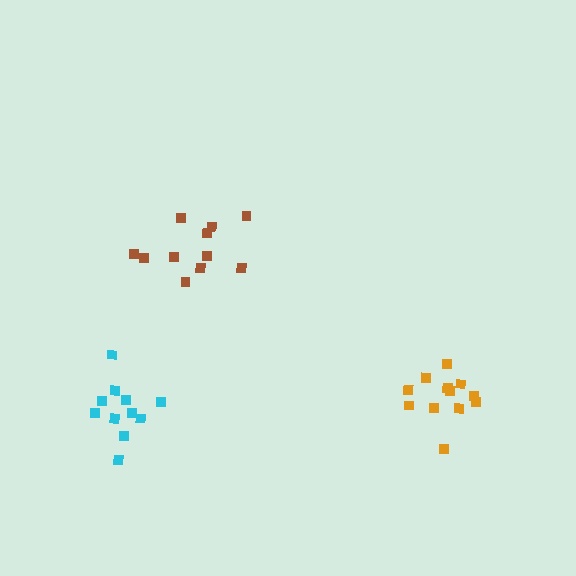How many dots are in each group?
Group 1: 12 dots, Group 2: 12 dots, Group 3: 11 dots (35 total).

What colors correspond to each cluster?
The clusters are colored: brown, orange, cyan.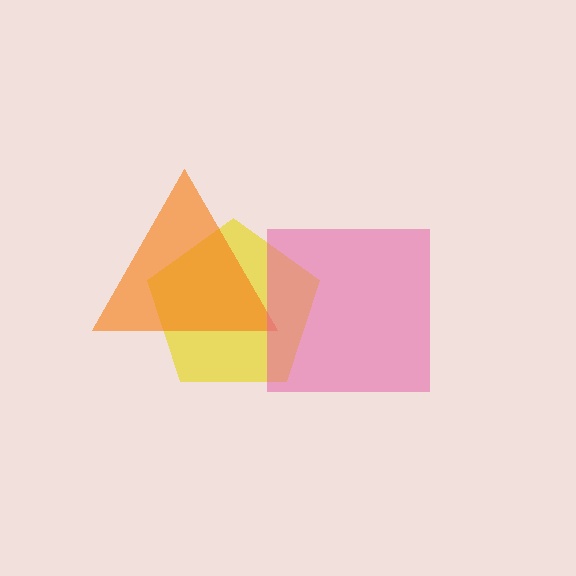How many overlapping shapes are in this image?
There are 3 overlapping shapes in the image.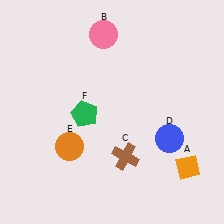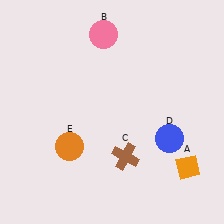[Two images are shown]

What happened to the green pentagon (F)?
The green pentagon (F) was removed in Image 2. It was in the bottom-left area of Image 1.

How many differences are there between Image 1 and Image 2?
There is 1 difference between the two images.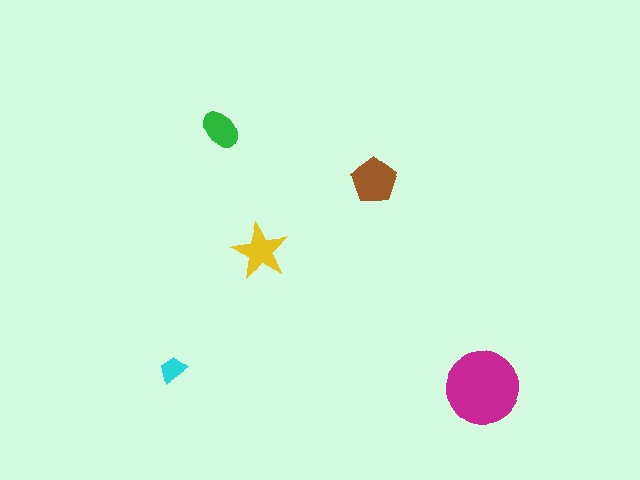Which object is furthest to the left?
The cyan trapezoid is leftmost.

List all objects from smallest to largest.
The cyan trapezoid, the green ellipse, the yellow star, the brown pentagon, the magenta circle.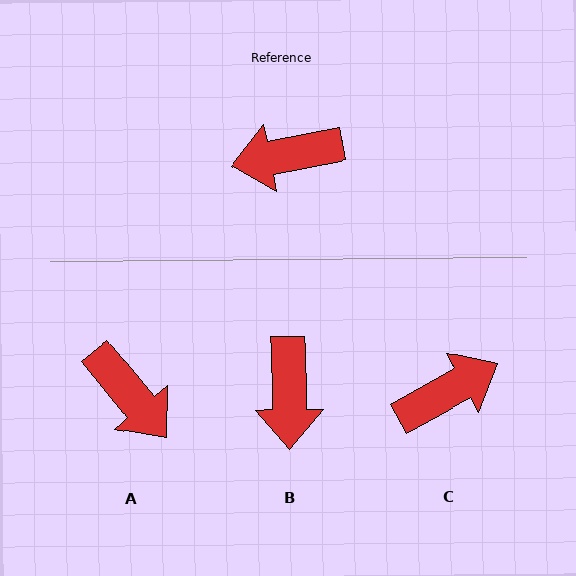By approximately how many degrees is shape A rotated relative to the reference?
Approximately 118 degrees counter-clockwise.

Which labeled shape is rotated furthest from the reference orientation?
C, about 162 degrees away.